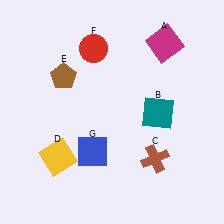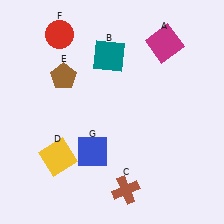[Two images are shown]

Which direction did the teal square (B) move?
The teal square (B) moved up.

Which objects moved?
The objects that moved are: the teal square (B), the brown cross (C), the red circle (F).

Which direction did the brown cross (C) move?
The brown cross (C) moved down.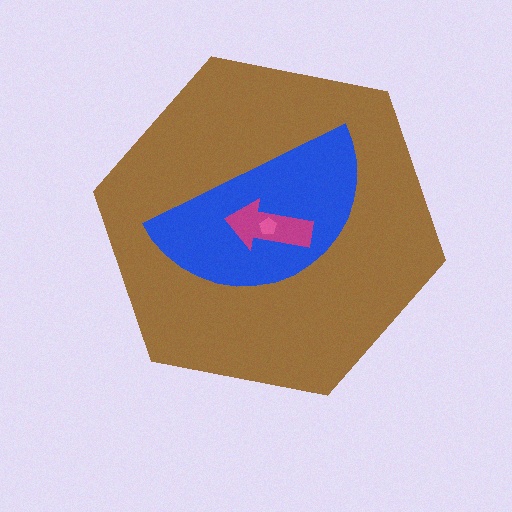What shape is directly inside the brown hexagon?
The blue semicircle.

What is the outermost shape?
The brown hexagon.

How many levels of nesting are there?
4.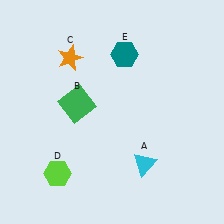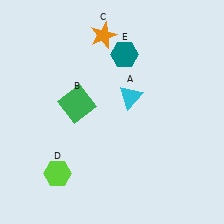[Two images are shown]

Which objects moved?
The objects that moved are: the cyan triangle (A), the orange star (C).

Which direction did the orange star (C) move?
The orange star (C) moved right.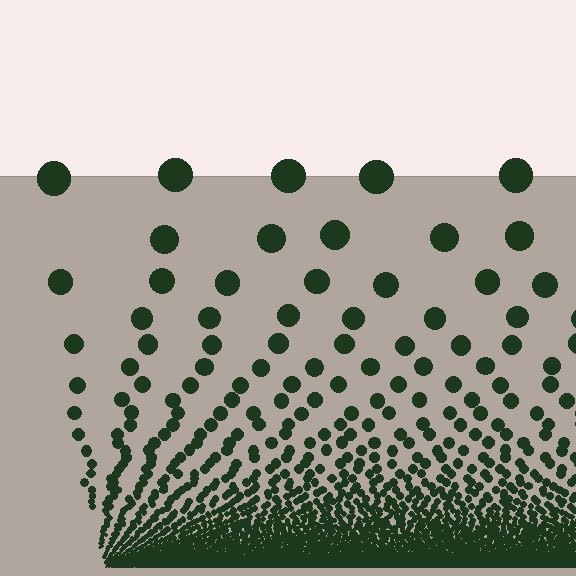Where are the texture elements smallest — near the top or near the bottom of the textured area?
Near the bottom.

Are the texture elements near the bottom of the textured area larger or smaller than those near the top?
Smaller. The gradient is inverted — elements near the bottom are smaller and denser.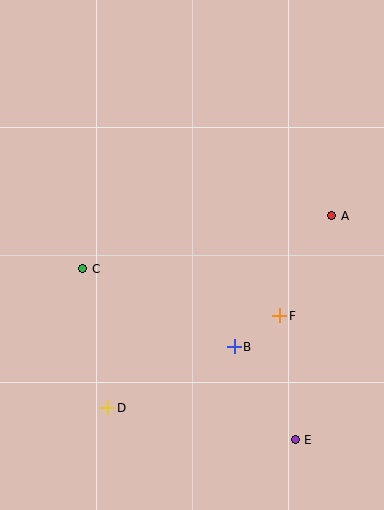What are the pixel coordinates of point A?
Point A is at (332, 216).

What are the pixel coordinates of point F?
Point F is at (280, 316).